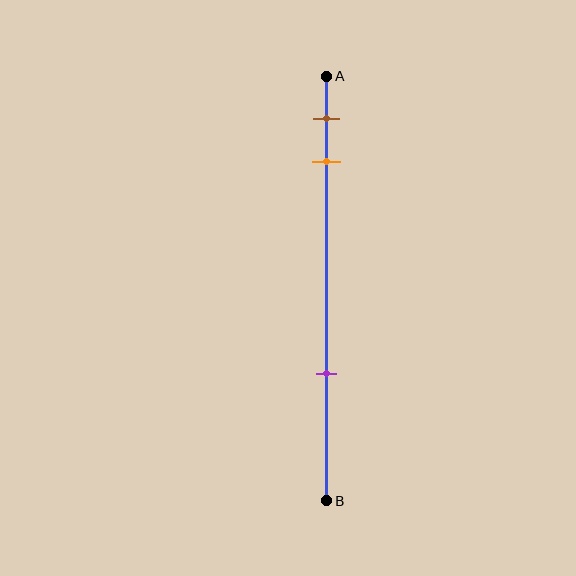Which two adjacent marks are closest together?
The brown and orange marks are the closest adjacent pair.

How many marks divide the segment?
There are 3 marks dividing the segment.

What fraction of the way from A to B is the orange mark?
The orange mark is approximately 20% (0.2) of the way from A to B.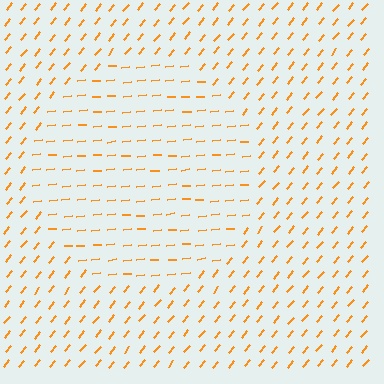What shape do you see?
I see a circle.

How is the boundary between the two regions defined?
The boundary is defined purely by a change in line orientation (approximately 45 degrees difference). All lines are the same color and thickness.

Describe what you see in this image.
The image is filled with small orange line segments. A circle region in the image has lines oriented differently from the surrounding lines, creating a visible texture boundary.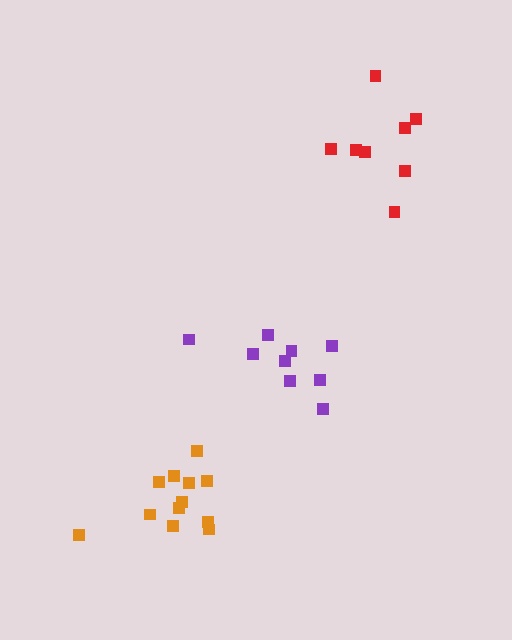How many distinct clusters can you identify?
There are 3 distinct clusters.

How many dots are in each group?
Group 1: 9 dots, Group 2: 8 dots, Group 3: 12 dots (29 total).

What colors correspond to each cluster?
The clusters are colored: purple, red, orange.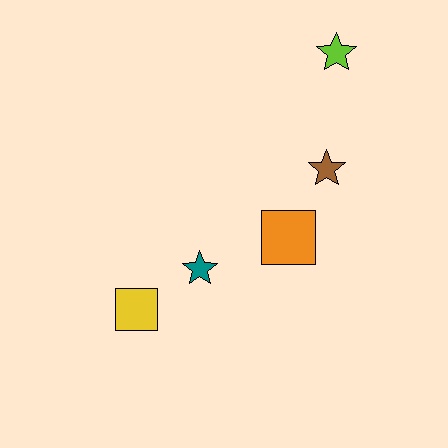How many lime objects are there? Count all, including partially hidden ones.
There is 1 lime object.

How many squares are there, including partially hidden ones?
There are 2 squares.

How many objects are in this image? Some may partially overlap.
There are 5 objects.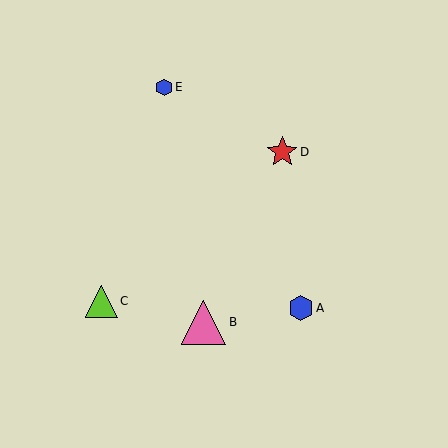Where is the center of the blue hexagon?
The center of the blue hexagon is at (301, 308).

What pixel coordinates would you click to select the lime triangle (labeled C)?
Click at (102, 301) to select the lime triangle C.